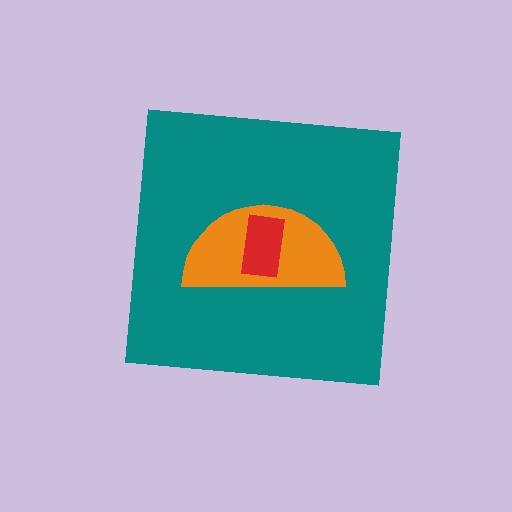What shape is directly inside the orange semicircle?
The red rectangle.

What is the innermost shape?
The red rectangle.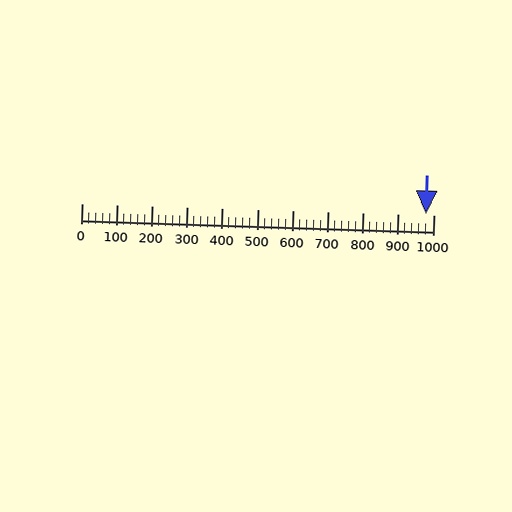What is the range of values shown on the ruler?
The ruler shows values from 0 to 1000.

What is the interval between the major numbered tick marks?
The major tick marks are spaced 100 units apart.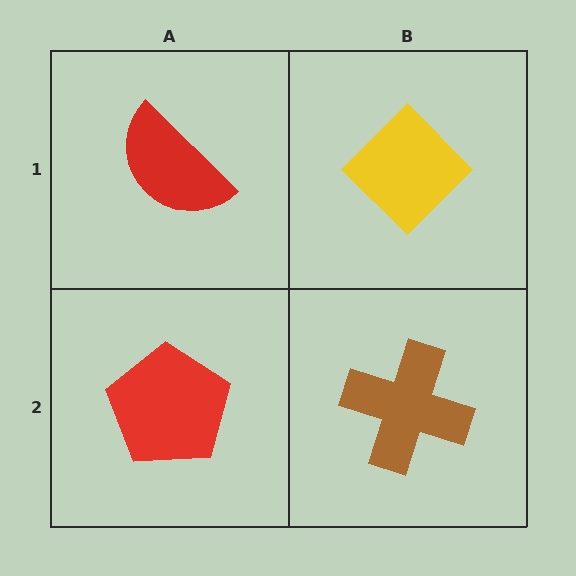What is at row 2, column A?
A red pentagon.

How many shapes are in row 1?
2 shapes.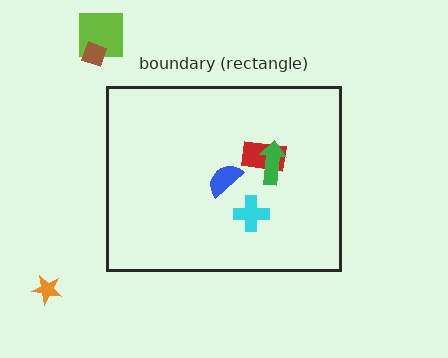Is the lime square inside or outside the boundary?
Outside.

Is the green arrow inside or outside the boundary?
Inside.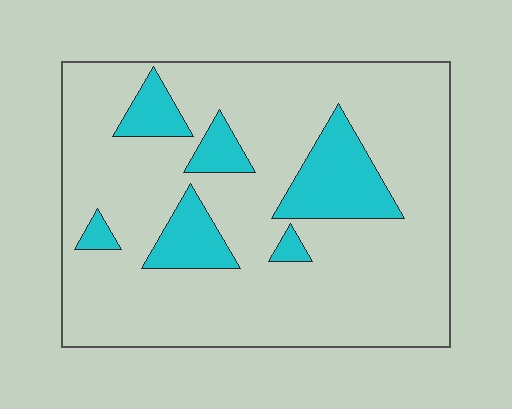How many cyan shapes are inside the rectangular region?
6.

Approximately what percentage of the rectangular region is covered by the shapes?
Approximately 15%.